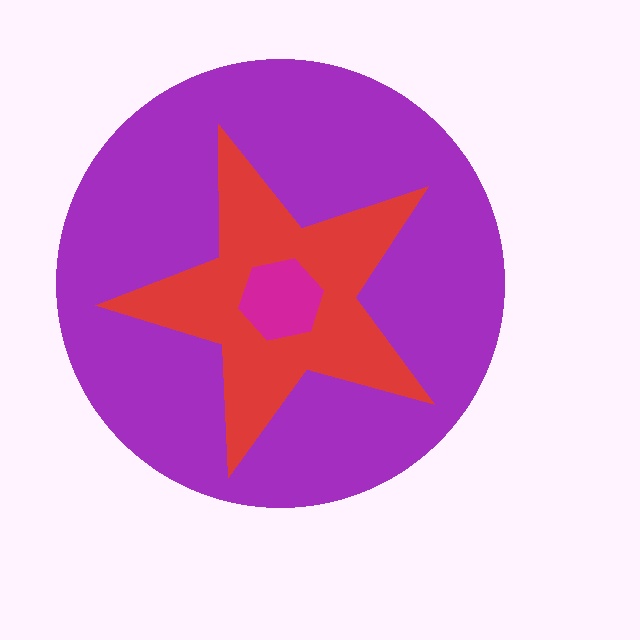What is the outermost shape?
The purple circle.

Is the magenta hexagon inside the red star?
Yes.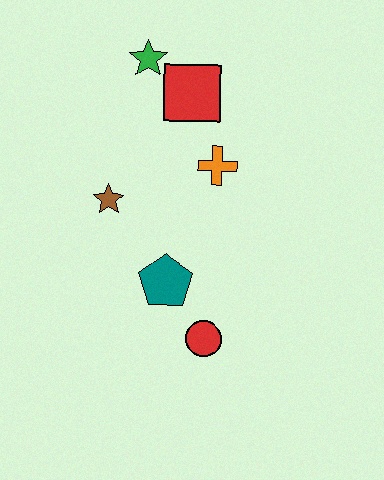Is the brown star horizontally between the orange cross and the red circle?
No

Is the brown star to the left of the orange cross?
Yes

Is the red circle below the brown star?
Yes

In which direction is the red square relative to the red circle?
The red square is above the red circle.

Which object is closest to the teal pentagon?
The red circle is closest to the teal pentagon.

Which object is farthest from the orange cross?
The red circle is farthest from the orange cross.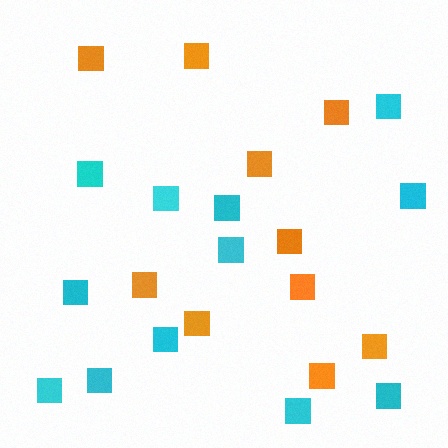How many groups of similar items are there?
There are 2 groups: one group of orange squares (10) and one group of cyan squares (12).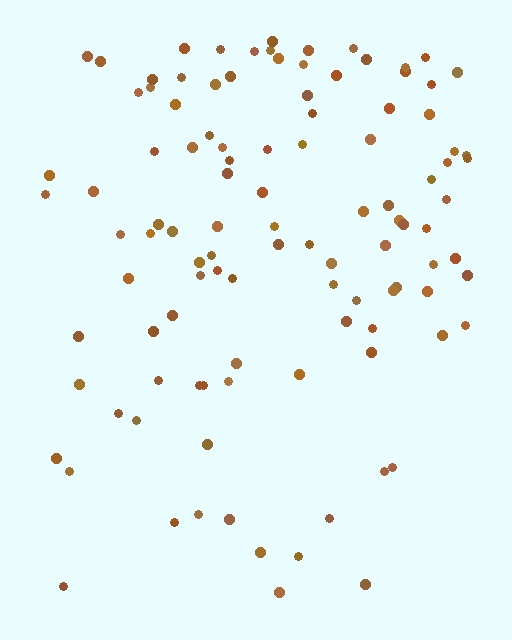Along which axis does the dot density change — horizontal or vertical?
Vertical.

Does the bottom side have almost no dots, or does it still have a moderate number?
Still a moderate number, just noticeably fewer than the top.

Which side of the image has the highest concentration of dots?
The top.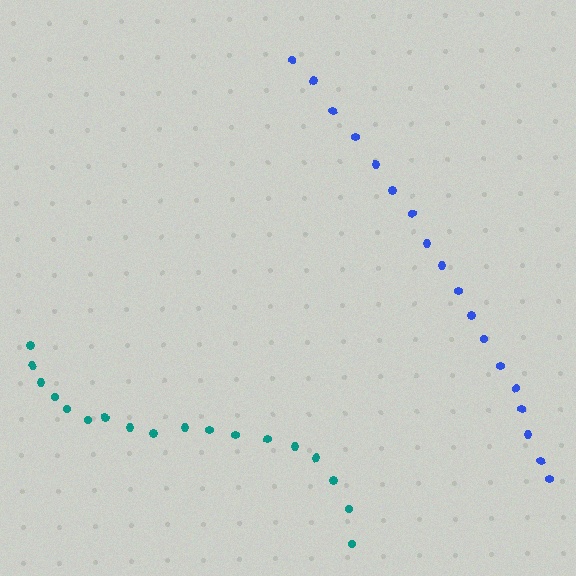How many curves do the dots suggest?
There are 2 distinct paths.